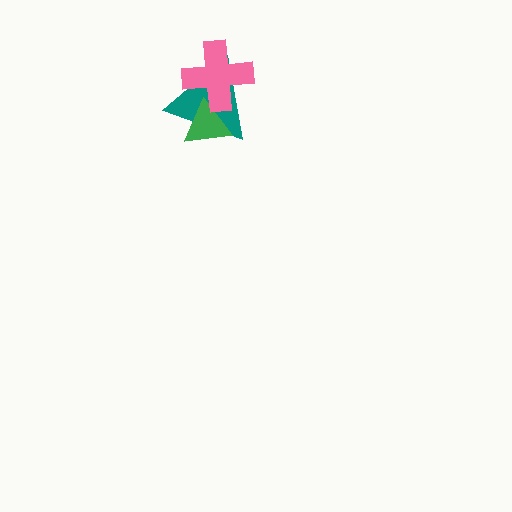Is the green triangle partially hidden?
Yes, it is partially covered by another shape.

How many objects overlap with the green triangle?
2 objects overlap with the green triangle.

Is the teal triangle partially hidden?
Yes, it is partially covered by another shape.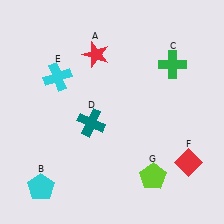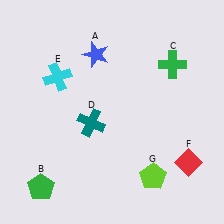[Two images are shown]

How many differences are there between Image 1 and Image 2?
There are 2 differences between the two images.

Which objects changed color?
A changed from red to blue. B changed from cyan to green.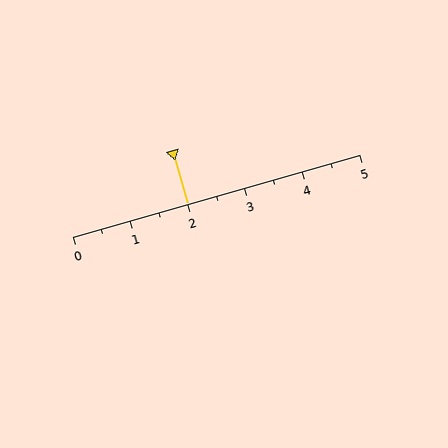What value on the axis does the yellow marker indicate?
The marker indicates approximately 2.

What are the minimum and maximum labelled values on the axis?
The axis runs from 0 to 5.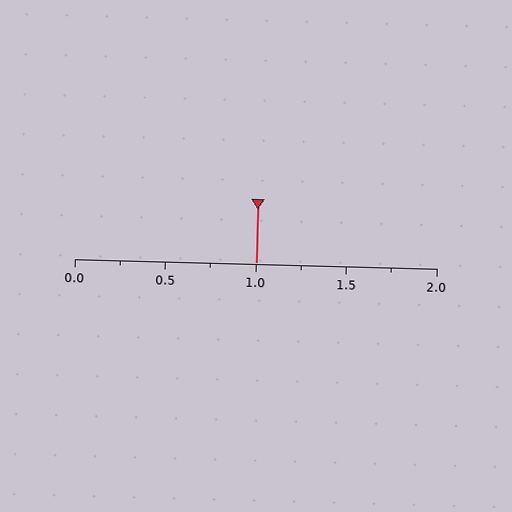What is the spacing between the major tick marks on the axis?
The major ticks are spaced 0.5 apart.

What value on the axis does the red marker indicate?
The marker indicates approximately 1.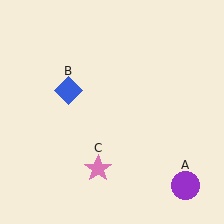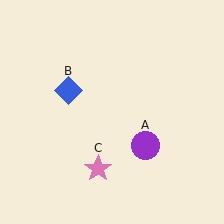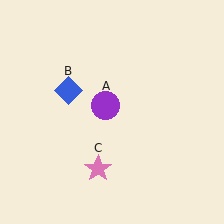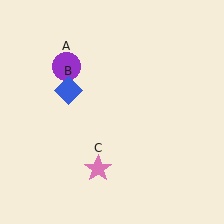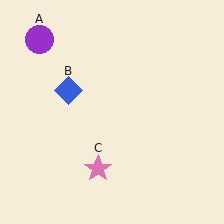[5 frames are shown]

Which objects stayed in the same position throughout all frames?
Blue diamond (object B) and pink star (object C) remained stationary.